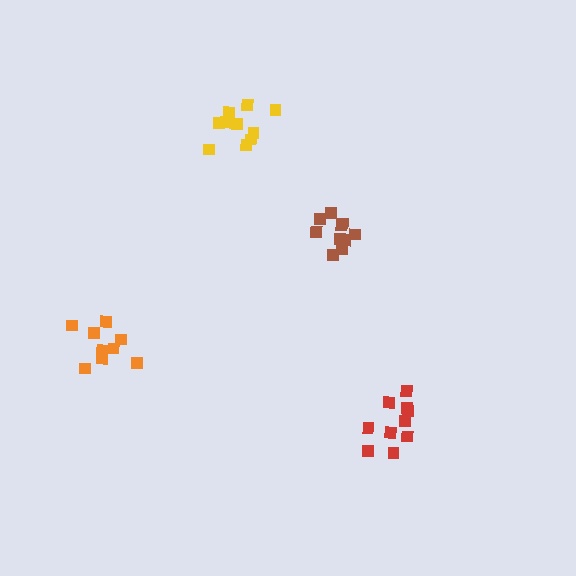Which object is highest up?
The yellow cluster is topmost.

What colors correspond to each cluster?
The clusters are colored: orange, yellow, brown, red.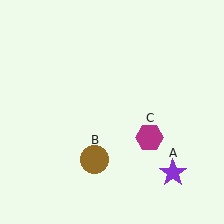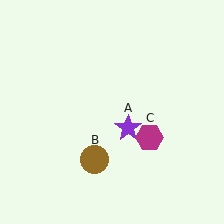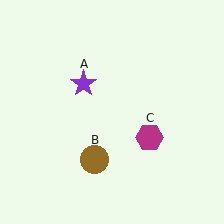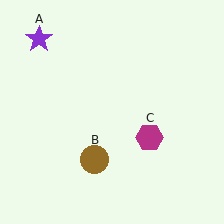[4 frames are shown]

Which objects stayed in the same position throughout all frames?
Brown circle (object B) and magenta hexagon (object C) remained stationary.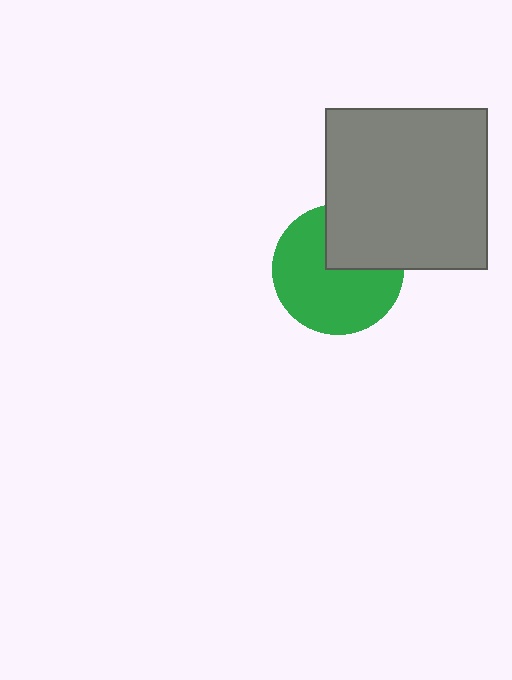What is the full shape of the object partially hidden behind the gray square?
The partially hidden object is a green circle.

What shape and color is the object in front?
The object in front is a gray square.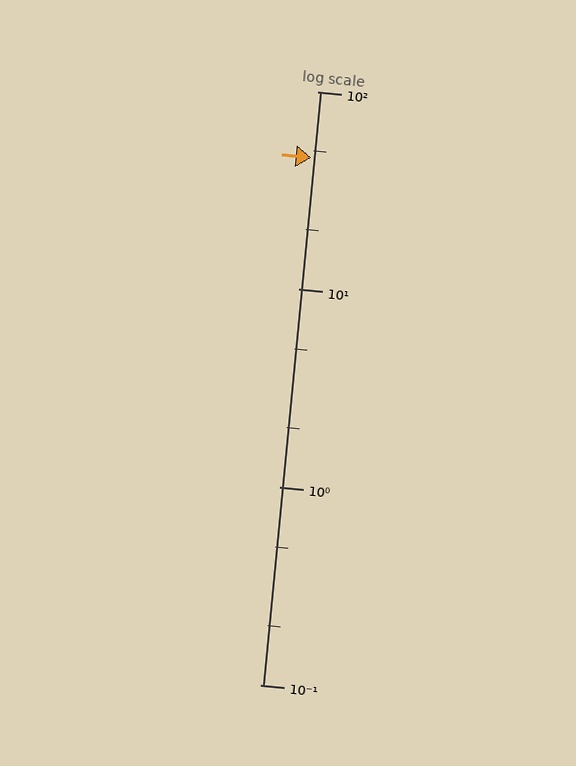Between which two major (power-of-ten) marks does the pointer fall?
The pointer is between 10 and 100.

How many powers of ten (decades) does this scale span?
The scale spans 3 decades, from 0.1 to 100.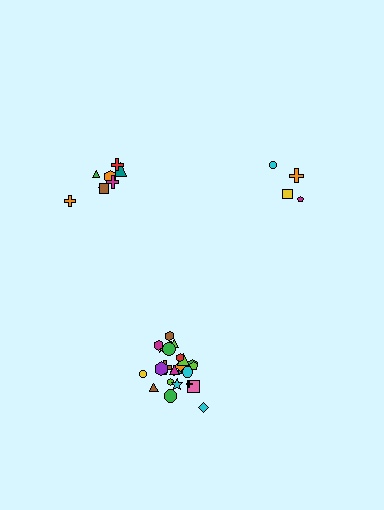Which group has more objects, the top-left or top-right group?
The top-left group.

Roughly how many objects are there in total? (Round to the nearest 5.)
Roughly 35 objects in total.